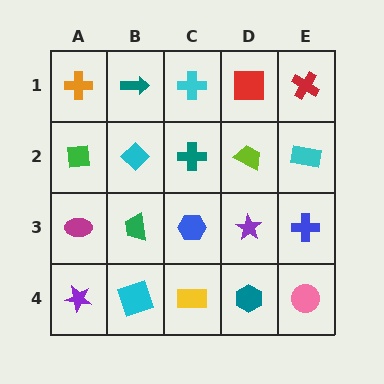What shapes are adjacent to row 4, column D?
A purple star (row 3, column D), a yellow rectangle (row 4, column C), a pink circle (row 4, column E).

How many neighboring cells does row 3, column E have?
3.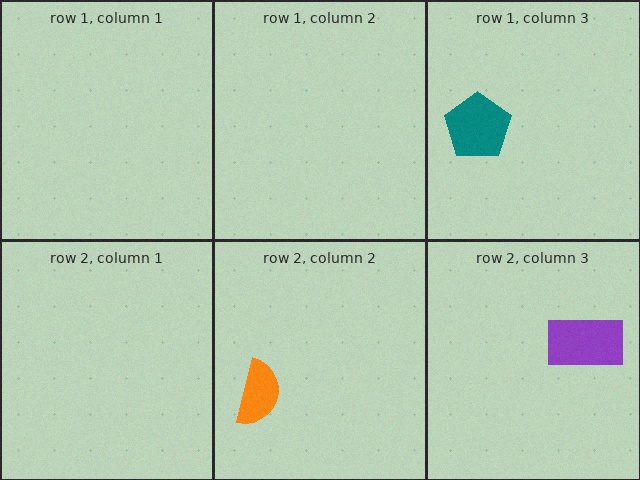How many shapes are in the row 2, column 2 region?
1.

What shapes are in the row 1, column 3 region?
The teal pentagon.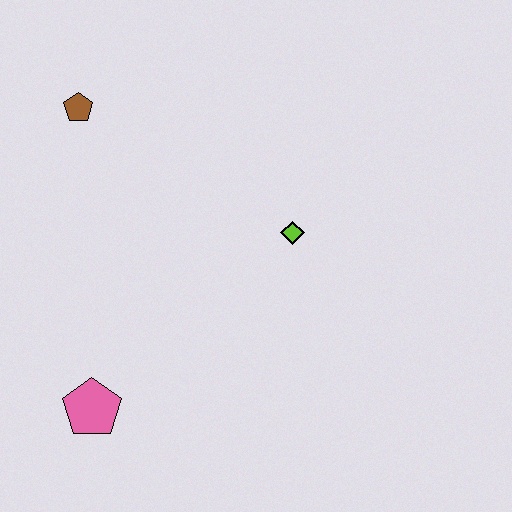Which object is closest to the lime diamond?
The brown pentagon is closest to the lime diamond.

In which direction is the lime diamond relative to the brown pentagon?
The lime diamond is to the right of the brown pentagon.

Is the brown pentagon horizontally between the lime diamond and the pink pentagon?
No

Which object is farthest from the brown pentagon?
The pink pentagon is farthest from the brown pentagon.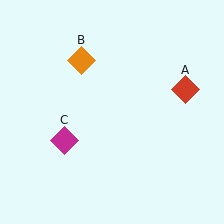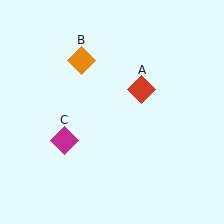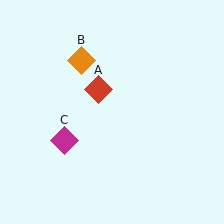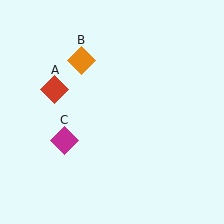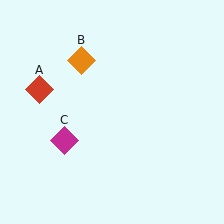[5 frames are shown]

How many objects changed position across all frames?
1 object changed position: red diamond (object A).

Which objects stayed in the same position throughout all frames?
Orange diamond (object B) and magenta diamond (object C) remained stationary.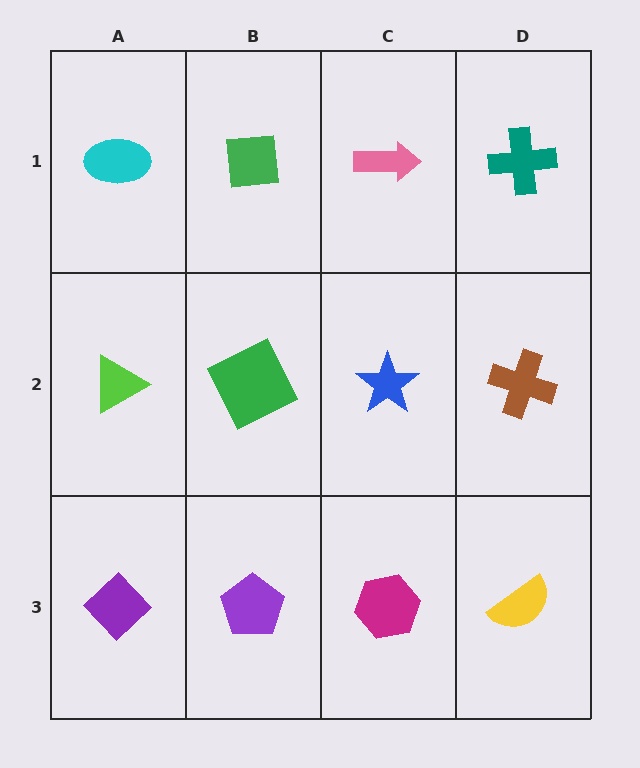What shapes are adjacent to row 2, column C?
A pink arrow (row 1, column C), a magenta hexagon (row 3, column C), a green square (row 2, column B), a brown cross (row 2, column D).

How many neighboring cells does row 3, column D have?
2.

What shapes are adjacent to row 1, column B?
A green square (row 2, column B), a cyan ellipse (row 1, column A), a pink arrow (row 1, column C).